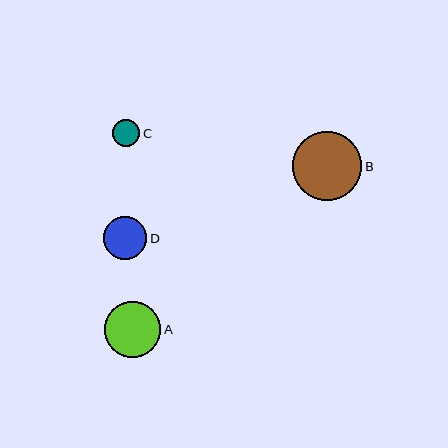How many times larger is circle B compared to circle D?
Circle B is approximately 1.6 times the size of circle D.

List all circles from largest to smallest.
From largest to smallest: B, A, D, C.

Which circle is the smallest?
Circle C is the smallest with a size of approximately 27 pixels.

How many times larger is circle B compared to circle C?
Circle B is approximately 2.6 times the size of circle C.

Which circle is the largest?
Circle B is the largest with a size of approximately 70 pixels.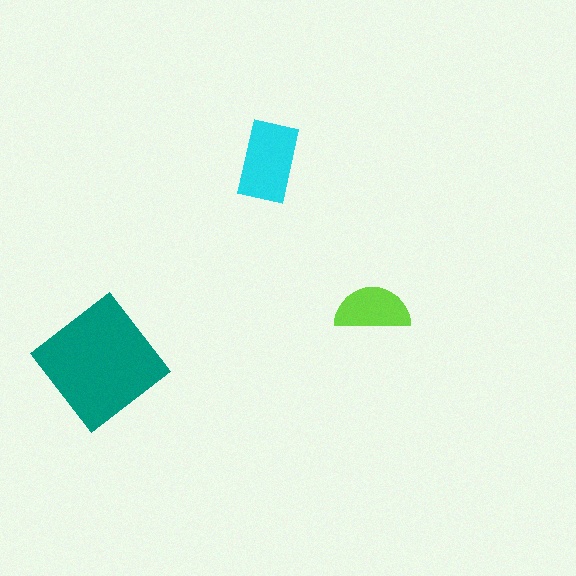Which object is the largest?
The teal diamond.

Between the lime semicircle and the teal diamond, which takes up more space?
The teal diamond.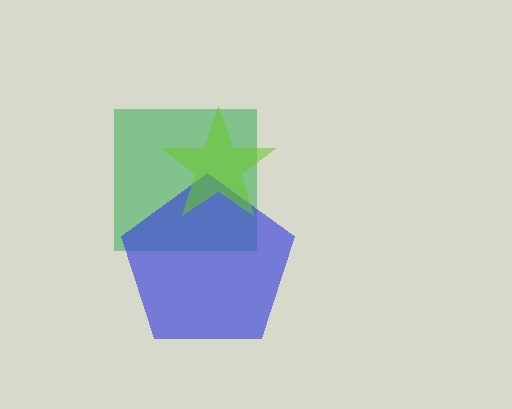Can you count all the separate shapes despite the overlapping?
Yes, there are 3 separate shapes.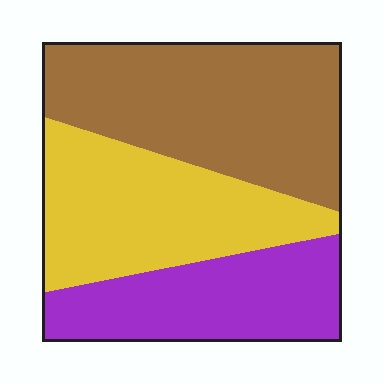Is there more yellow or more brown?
Brown.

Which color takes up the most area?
Brown, at roughly 40%.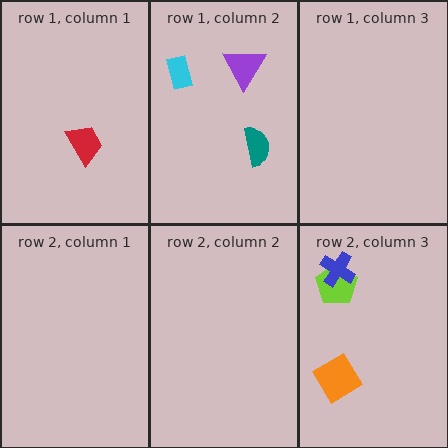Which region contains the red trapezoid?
The row 1, column 1 region.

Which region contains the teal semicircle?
The row 1, column 2 region.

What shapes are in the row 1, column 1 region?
The red trapezoid.